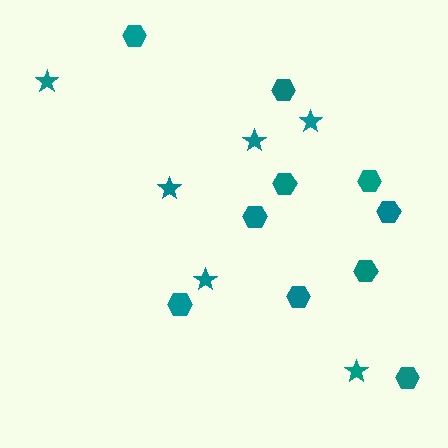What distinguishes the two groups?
There are 2 groups: one group of stars (6) and one group of hexagons (10).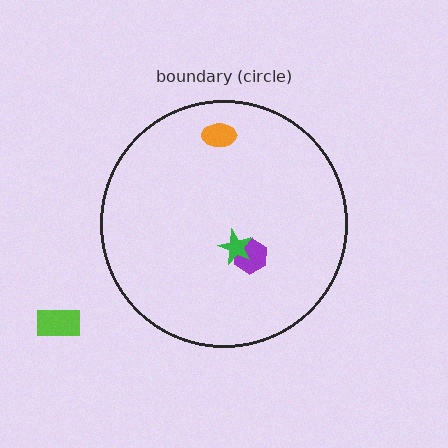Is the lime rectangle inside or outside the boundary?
Outside.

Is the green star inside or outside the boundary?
Inside.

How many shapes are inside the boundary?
3 inside, 1 outside.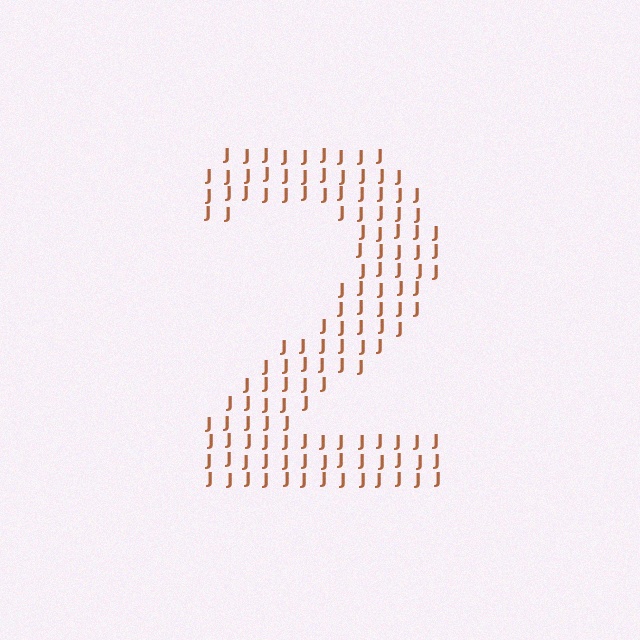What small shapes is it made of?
It is made of small letter J's.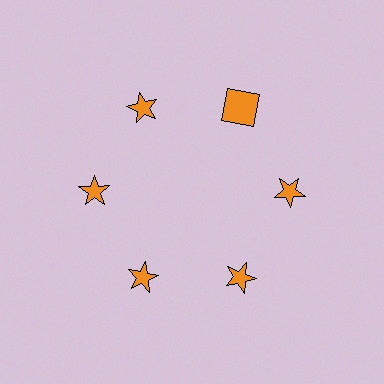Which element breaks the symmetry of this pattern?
The orange square at roughly the 1 o'clock position breaks the symmetry. All other shapes are orange stars.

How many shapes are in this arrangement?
There are 6 shapes arranged in a ring pattern.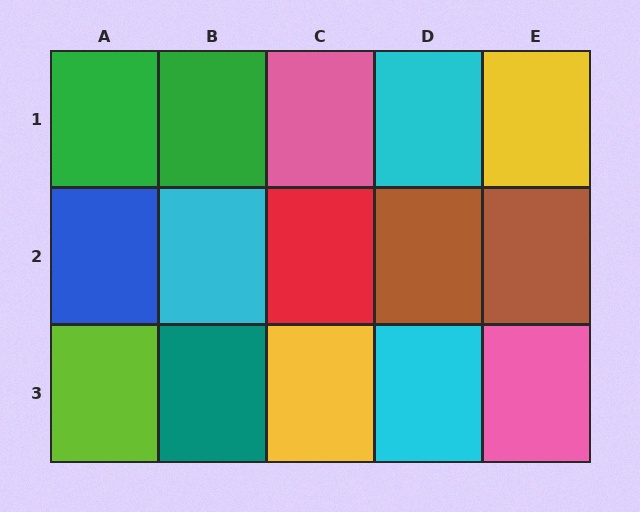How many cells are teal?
1 cell is teal.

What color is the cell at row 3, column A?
Lime.